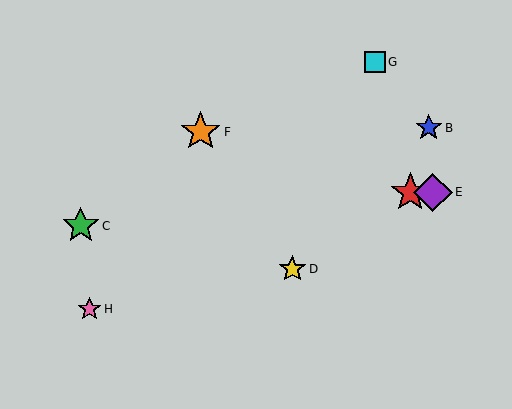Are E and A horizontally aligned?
Yes, both are at y≈192.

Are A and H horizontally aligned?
No, A is at y≈192 and H is at y≈309.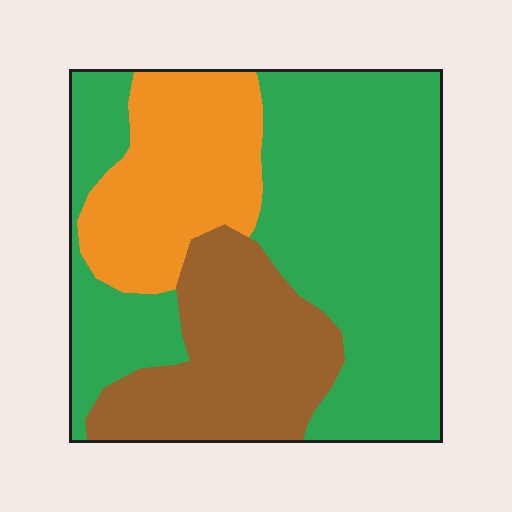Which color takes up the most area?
Green, at roughly 55%.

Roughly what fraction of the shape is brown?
Brown takes up between a sixth and a third of the shape.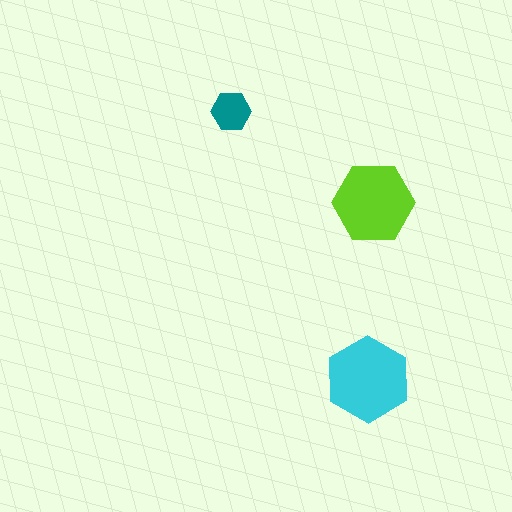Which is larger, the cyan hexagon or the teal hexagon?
The cyan one.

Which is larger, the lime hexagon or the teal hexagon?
The lime one.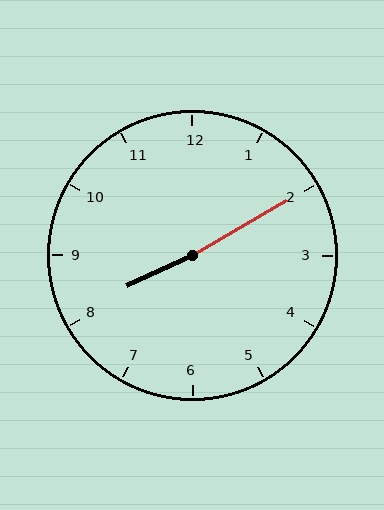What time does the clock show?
8:10.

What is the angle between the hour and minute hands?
Approximately 175 degrees.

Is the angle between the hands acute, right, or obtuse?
It is obtuse.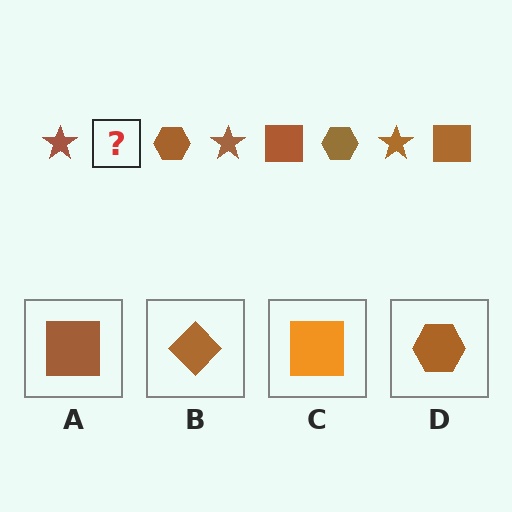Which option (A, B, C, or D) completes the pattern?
A.